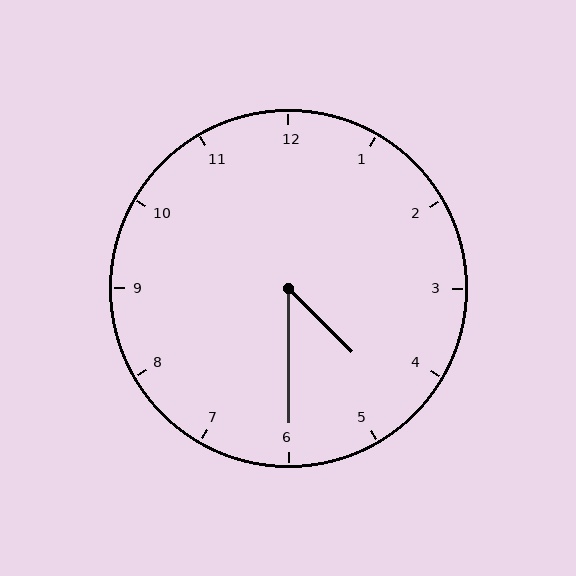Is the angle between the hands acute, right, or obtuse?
It is acute.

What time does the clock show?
4:30.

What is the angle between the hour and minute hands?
Approximately 45 degrees.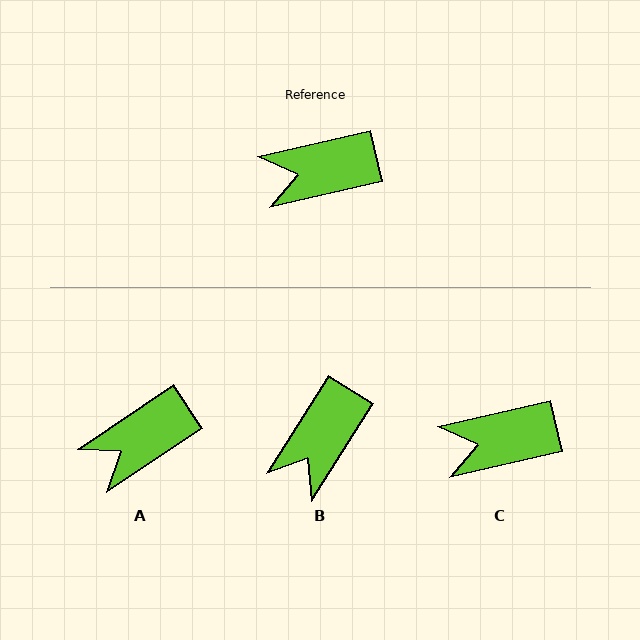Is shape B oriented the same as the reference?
No, it is off by about 45 degrees.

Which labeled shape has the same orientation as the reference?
C.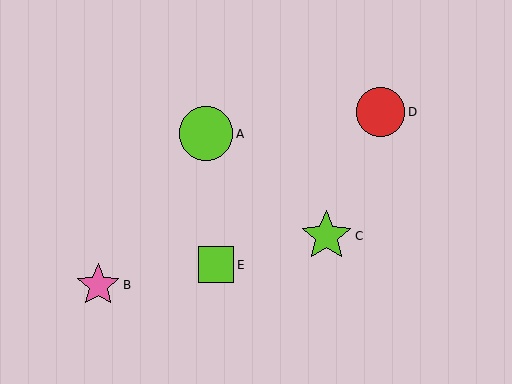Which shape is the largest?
The lime circle (labeled A) is the largest.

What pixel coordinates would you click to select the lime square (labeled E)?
Click at (216, 265) to select the lime square E.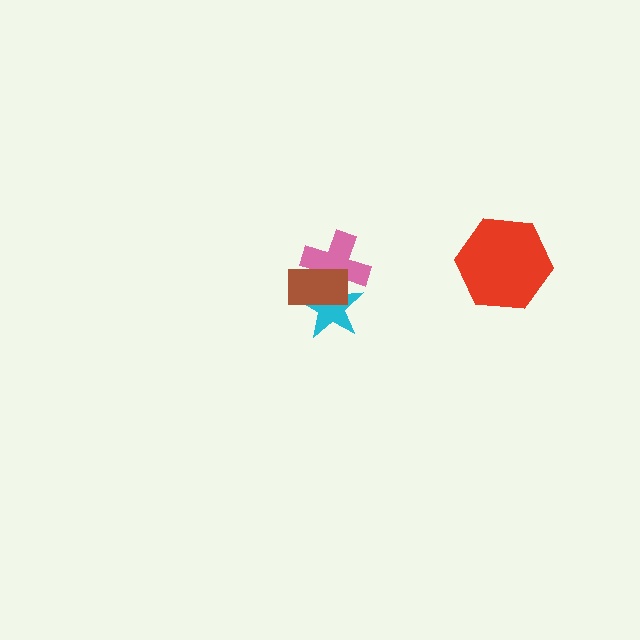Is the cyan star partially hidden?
Yes, it is partially covered by another shape.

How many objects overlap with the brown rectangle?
2 objects overlap with the brown rectangle.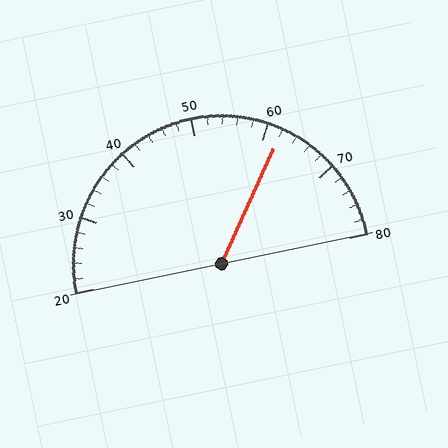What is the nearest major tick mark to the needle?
The nearest major tick mark is 60.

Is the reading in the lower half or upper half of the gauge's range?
The reading is in the upper half of the range (20 to 80).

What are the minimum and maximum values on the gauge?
The gauge ranges from 20 to 80.